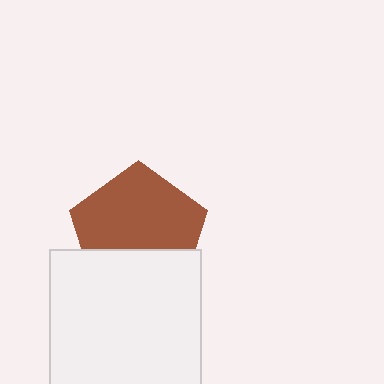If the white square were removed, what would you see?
You would see the complete brown pentagon.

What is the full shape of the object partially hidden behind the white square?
The partially hidden object is a brown pentagon.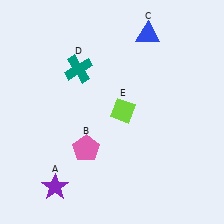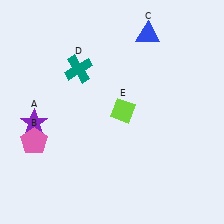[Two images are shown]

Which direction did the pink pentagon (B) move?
The pink pentagon (B) moved left.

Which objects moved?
The objects that moved are: the purple star (A), the pink pentagon (B).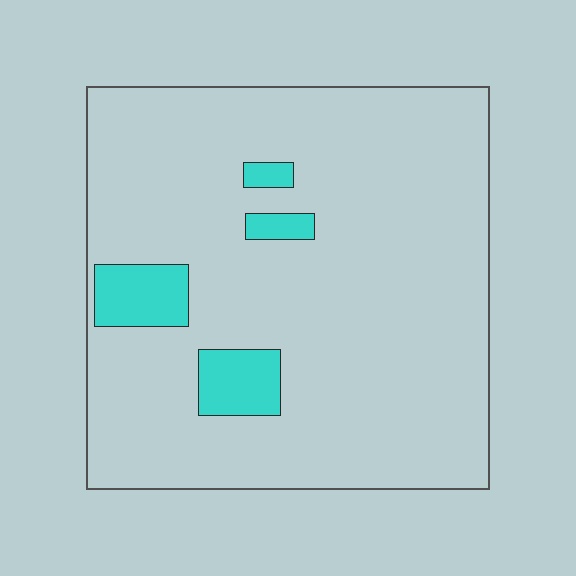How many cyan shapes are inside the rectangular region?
4.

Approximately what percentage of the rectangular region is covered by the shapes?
Approximately 10%.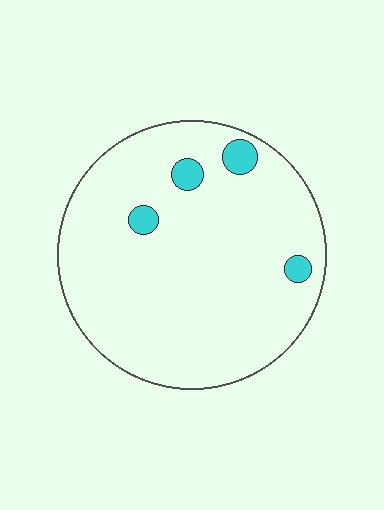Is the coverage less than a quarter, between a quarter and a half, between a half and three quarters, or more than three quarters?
Less than a quarter.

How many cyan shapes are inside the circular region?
4.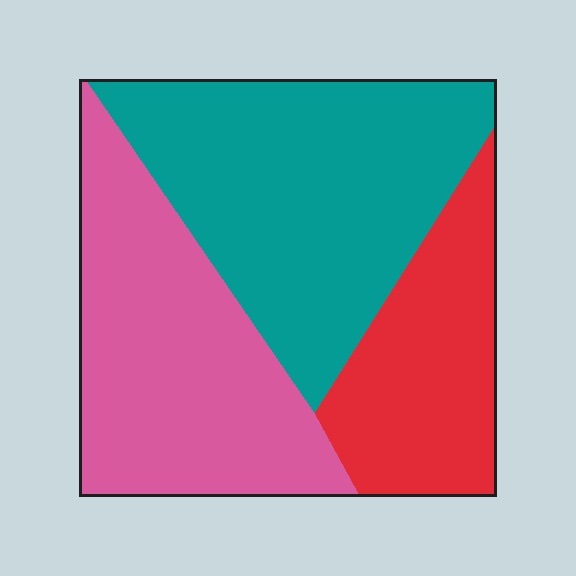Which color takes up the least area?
Red, at roughly 25%.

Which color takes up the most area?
Teal, at roughly 40%.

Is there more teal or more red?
Teal.